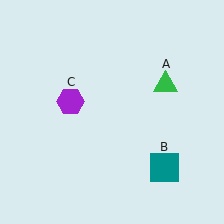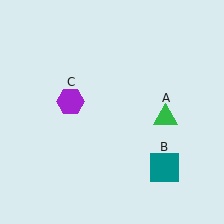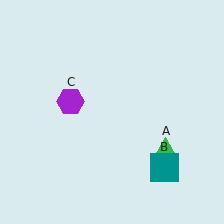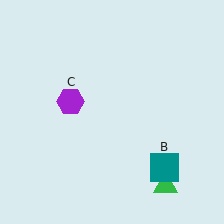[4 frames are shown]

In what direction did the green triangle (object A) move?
The green triangle (object A) moved down.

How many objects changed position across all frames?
1 object changed position: green triangle (object A).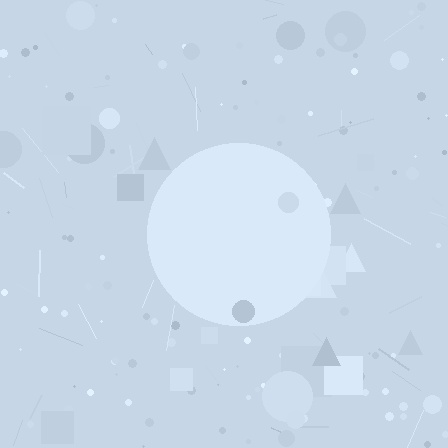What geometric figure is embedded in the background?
A circle is embedded in the background.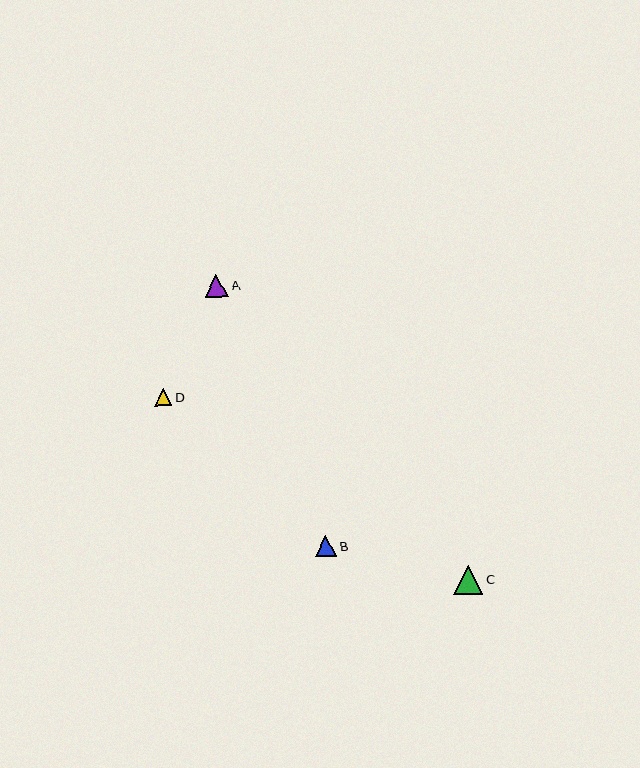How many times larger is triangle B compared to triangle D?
Triangle B is approximately 1.2 times the size of triangle D.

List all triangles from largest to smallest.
From largest to smallest: C, A, B, D.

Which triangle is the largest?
Triangle C is the largest with a size of approximately 29 pixels.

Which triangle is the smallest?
Triangle D is the smallest with a size of approximately 17 pixels.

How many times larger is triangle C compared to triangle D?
Triangle C is approximately 1.7 times the size of triangle D.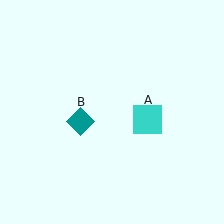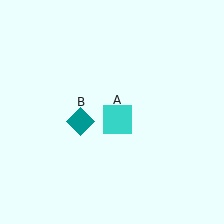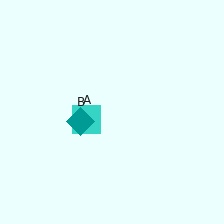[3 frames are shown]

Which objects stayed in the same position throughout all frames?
Teal diamond (object B) remained stationary.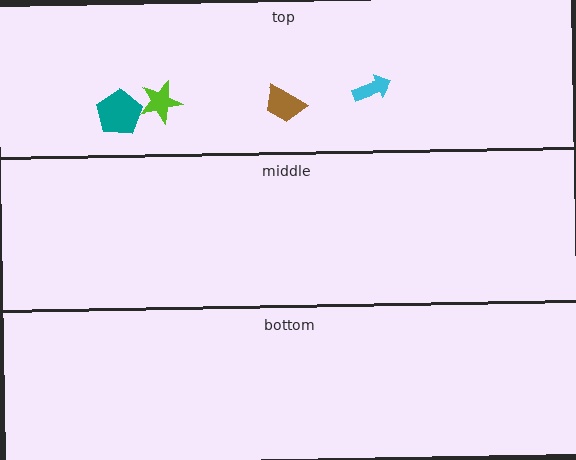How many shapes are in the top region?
4.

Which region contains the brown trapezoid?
The top region.